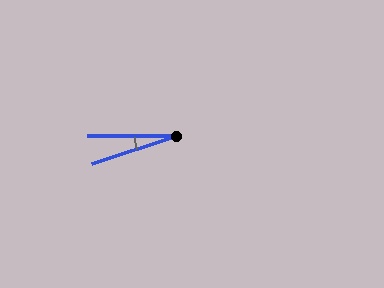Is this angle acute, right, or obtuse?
It is acute.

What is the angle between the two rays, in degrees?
Approximately 18 degrees.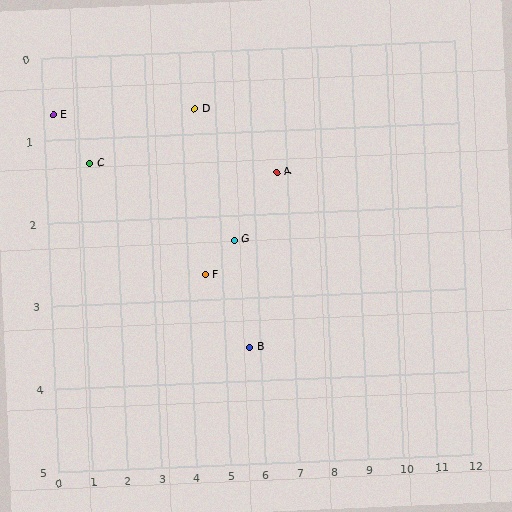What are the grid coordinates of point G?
Point G is at approximately (5.4, 2.3).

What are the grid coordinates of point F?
Point F is at approximately (4.5, 2.7).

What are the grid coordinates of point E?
Point E is at approximately (0.3, 0.7).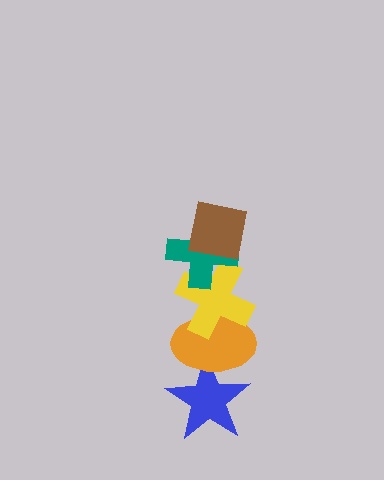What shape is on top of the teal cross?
The brown square is on top of the teal cross.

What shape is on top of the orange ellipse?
The yellow cross is on top of the orange ellipse.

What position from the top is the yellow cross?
The yellow cross is 3rd from the top.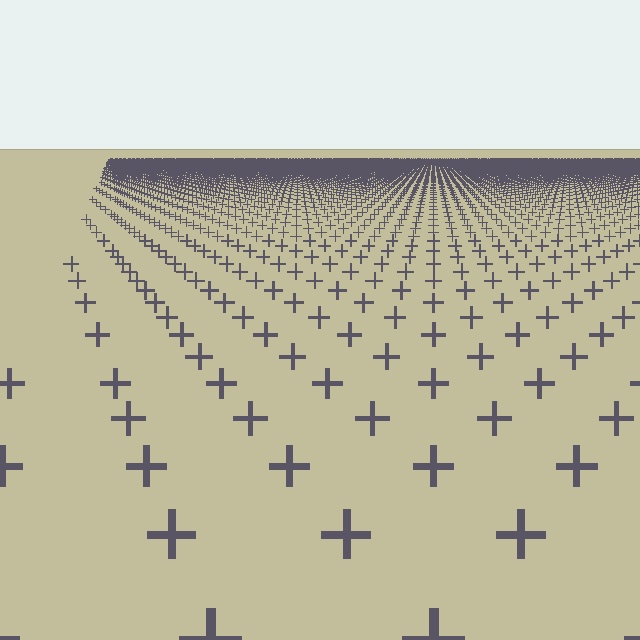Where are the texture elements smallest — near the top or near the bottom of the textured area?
Near the top.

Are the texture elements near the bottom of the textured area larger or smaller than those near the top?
Larger. Near the bottom, elements are closer to the viewer and appear at a bigger on-screen size.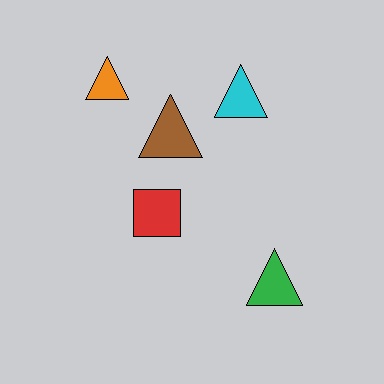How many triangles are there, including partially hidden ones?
There are 4 triangles.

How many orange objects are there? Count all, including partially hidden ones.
There is 1 orange object.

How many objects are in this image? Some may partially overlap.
There are 5 objects.